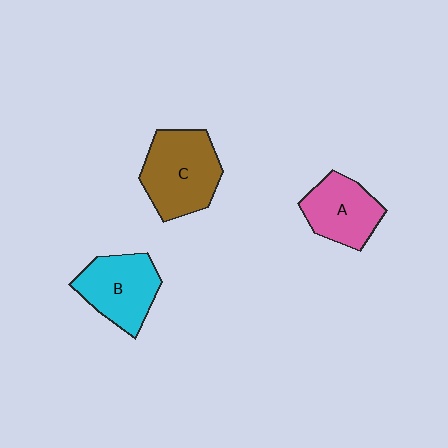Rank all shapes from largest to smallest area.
From largest to smallest: C (brown), B (cyan), A (pink).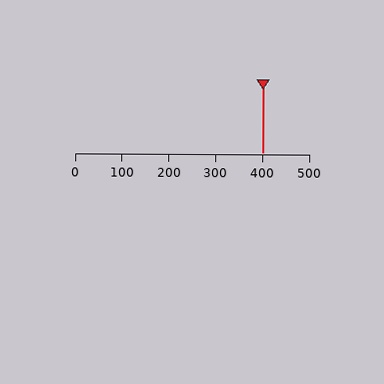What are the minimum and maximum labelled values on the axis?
The axis runs from 0 to 500.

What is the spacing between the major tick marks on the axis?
The major ticks are spaced 100 apart.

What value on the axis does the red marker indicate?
The marker indicates approximately 400.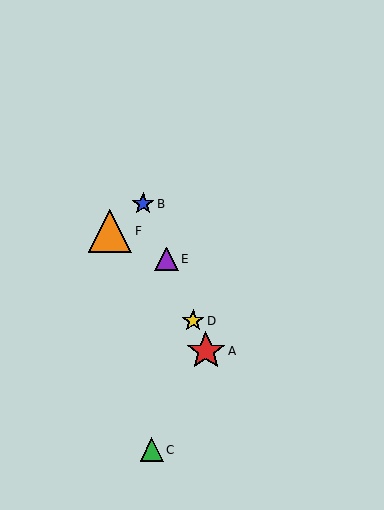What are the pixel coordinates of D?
Object D is at (193, 321).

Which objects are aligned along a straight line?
Objects A, B, D, E are aligned along a straight line.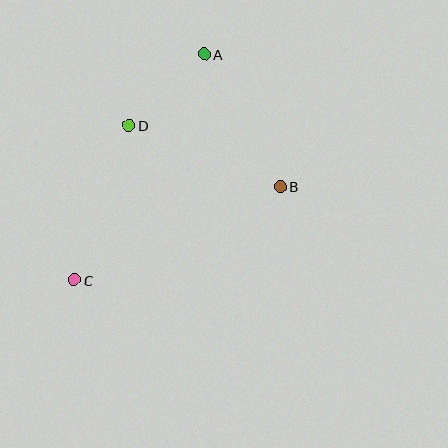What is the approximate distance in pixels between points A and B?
The distance between A and B is approximately 153 pixels.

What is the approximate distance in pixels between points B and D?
The distance between B and D is approximately 163 pixels.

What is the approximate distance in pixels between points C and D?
The distance between C and D is approximately 164 pixels.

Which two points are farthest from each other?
Points A and C are farthest from each other.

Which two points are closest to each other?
Points A and D are closest to each other.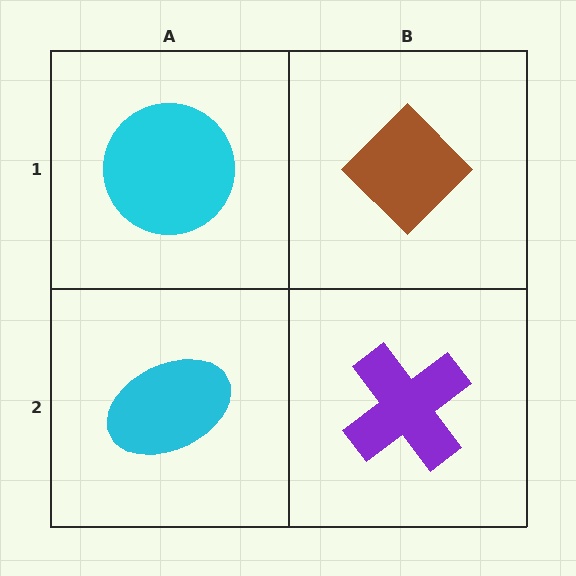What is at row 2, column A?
A cyan ellipse.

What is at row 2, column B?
A purple cross.